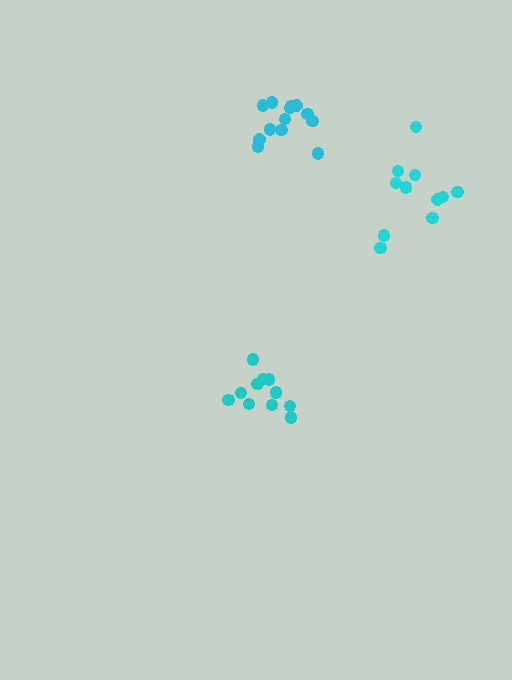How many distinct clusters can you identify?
There are 3 distinct clusters.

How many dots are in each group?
Group 1: 13 dots, Group 2: 11 dots, Group 3: 11 dots (35 total).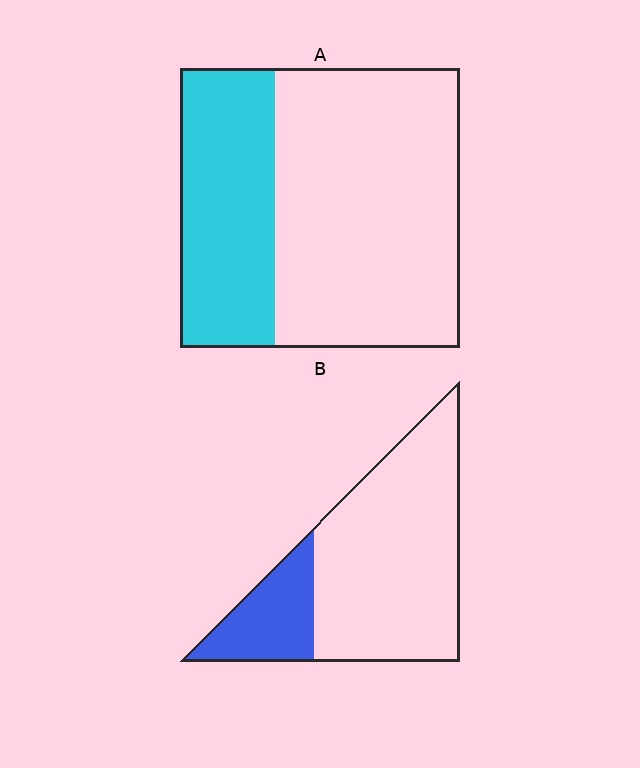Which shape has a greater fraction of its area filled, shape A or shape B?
Shape A.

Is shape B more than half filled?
No.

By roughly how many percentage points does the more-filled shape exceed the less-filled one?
By roughly 10 percentage points (A over B).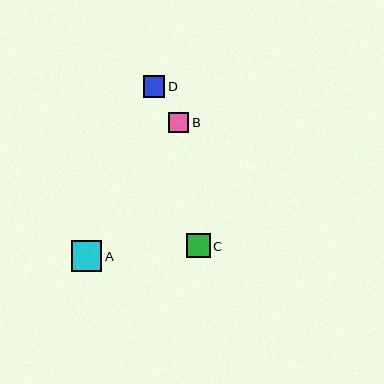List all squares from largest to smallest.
From largest to smallest: A, C, D, B.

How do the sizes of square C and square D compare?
Square C and square D are approximately the same size.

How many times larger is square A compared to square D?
Square A is approximately 1.4 times the size of square D.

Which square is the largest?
Square A is the largest with a size of approximately 31 pixels.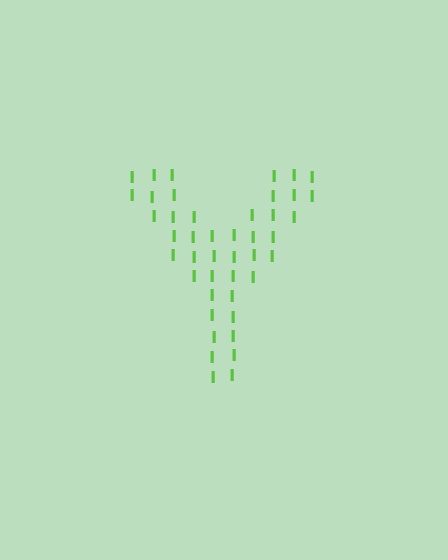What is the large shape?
The large shape is the letter Y.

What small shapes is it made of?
It is made of small letter I's.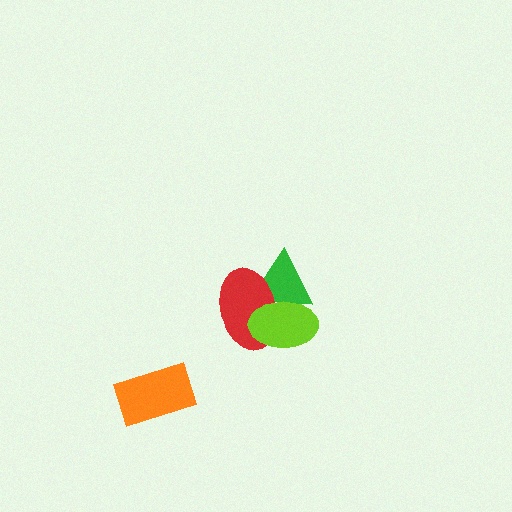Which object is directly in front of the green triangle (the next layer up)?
The red ellipse is directly in front of the green triangle.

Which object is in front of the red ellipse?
The lime ellipse is in front of the red ellipse.